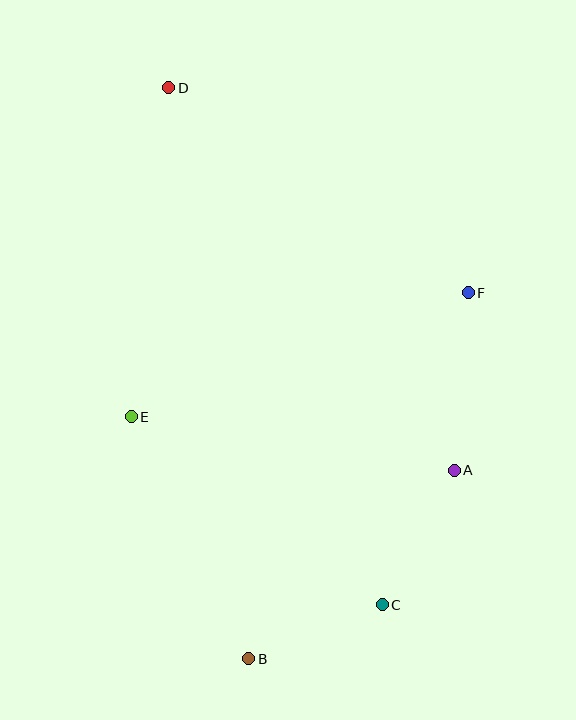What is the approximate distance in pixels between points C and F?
The distance between C and F is approximately 323 pixels.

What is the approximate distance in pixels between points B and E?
The distance between B and E is approximately 269 pixels.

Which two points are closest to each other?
Points B and C are closest to each other.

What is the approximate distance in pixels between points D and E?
The distance between D and E is approximately 331 pixels.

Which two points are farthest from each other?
Points B and D are farthest from each other.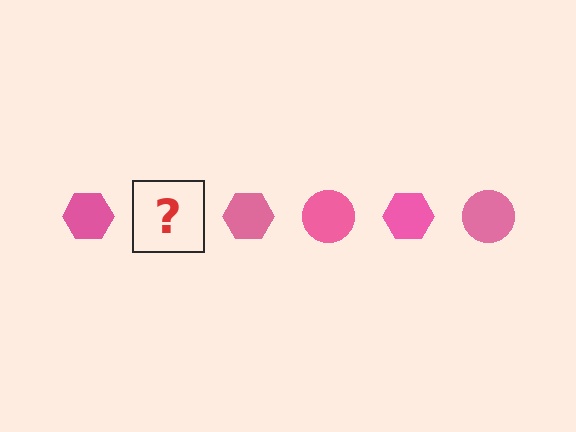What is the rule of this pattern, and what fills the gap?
The rule is that the pattern cycles through hexagon, circle shapes in pink. The gap should be filled with a pink circle.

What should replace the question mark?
The question mark should be replaced with a pink circle.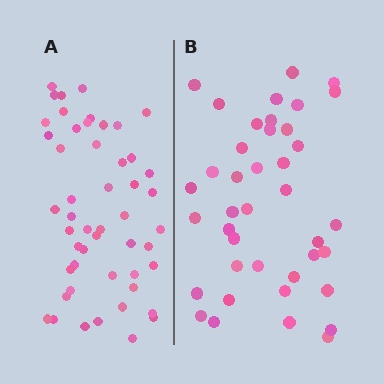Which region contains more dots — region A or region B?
Region A (the left region) has more dots.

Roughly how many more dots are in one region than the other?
Region A has roughly 10 or so more dots than region B.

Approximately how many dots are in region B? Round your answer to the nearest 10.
About 40 dots.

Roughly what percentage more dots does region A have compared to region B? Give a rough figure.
About 25% more.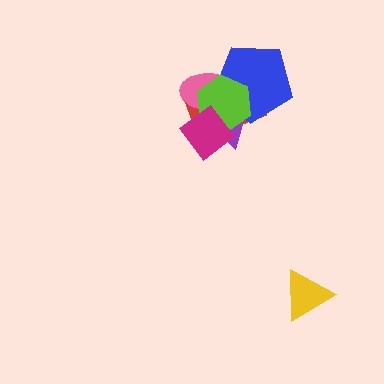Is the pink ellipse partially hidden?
Yes, it is partially covered by another shape.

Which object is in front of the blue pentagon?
The lime hexagon is in front of the blue pentagon.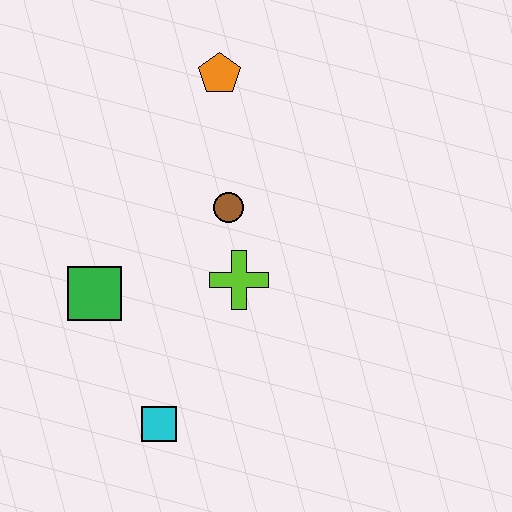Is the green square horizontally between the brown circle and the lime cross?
No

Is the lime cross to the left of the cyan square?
No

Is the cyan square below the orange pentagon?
Yes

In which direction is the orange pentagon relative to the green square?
The orange pentagon is above the green square.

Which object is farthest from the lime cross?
The orange pentagon is farthest from the lime cross.